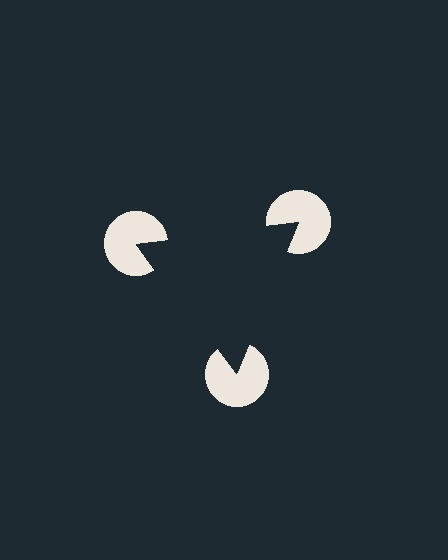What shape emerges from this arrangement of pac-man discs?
An illusory triangle — its edges are inferred from the aligned wedge cuts in the pac-man discs, not physically drawn.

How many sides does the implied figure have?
3 sides.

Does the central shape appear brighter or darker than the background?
It typically appears slightly darker than the background, even though no actual brightness change is drawn.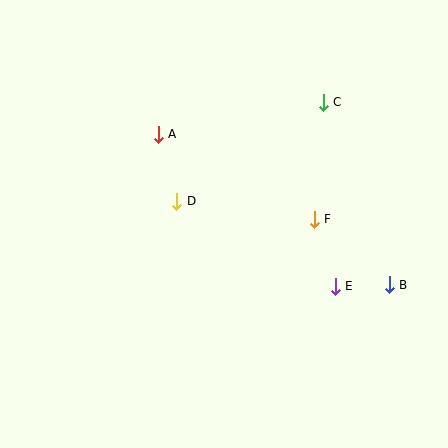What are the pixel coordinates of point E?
Point E is at (335, 286).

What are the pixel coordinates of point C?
Point C is at (323, 102).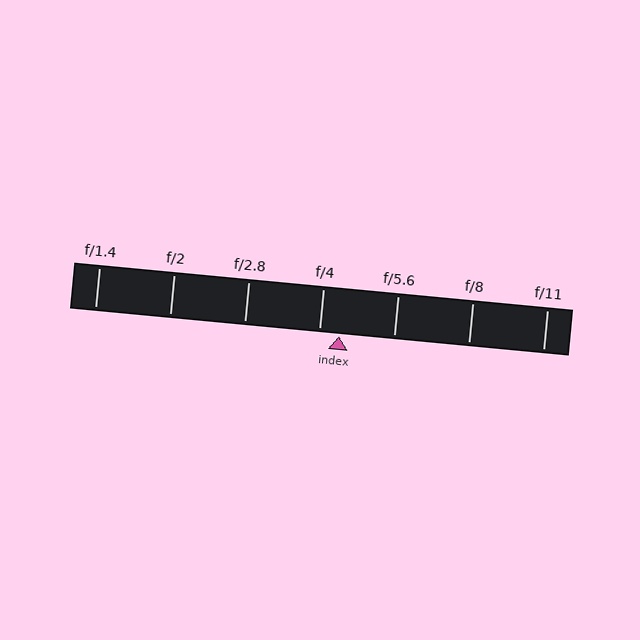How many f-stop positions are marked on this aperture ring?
There are 7 f-stop positions marked.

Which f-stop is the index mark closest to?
The index mark is closest to f/4.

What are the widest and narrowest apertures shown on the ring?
The widest aperture shown is f/1.4 and the narrowest is f/11.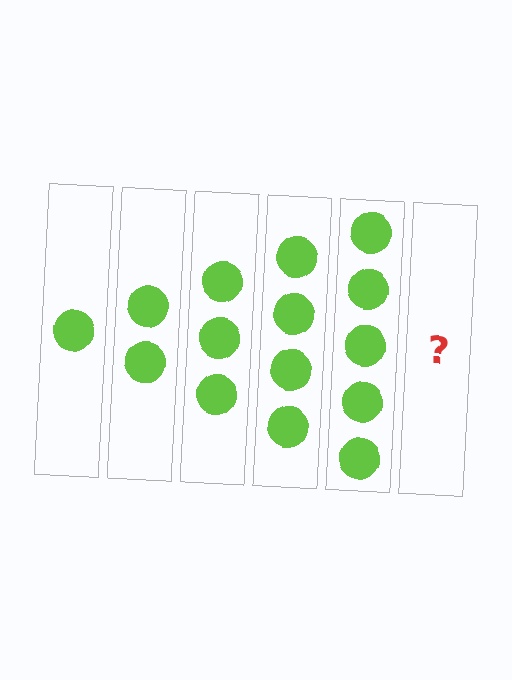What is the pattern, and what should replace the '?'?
The pattern is that each step adds one more circle. The '?' should be 6 circles.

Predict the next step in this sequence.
The next step is 6 circles.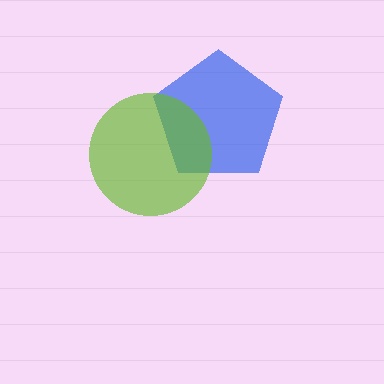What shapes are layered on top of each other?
The layered shapes are: a blue pentagon, a lime circle.